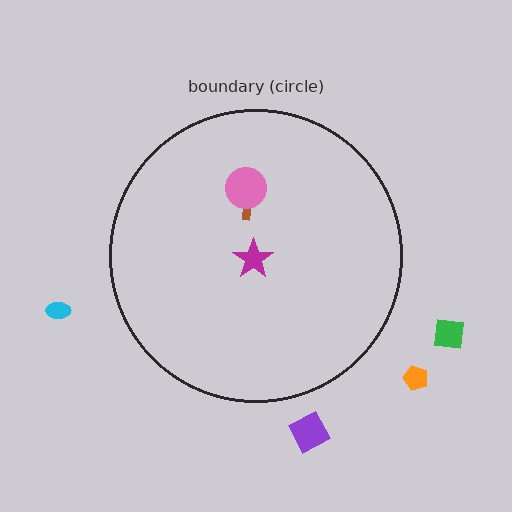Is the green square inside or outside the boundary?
Outside.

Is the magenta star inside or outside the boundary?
Inside.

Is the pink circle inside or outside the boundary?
Inside.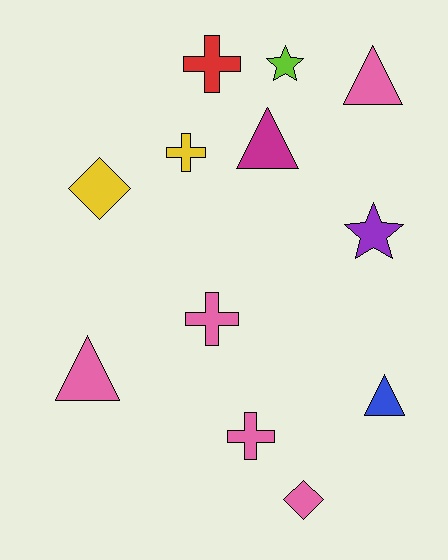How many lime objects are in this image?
There is 1 lime object.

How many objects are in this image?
There are 12 objects.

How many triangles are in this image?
There are 4 triangles.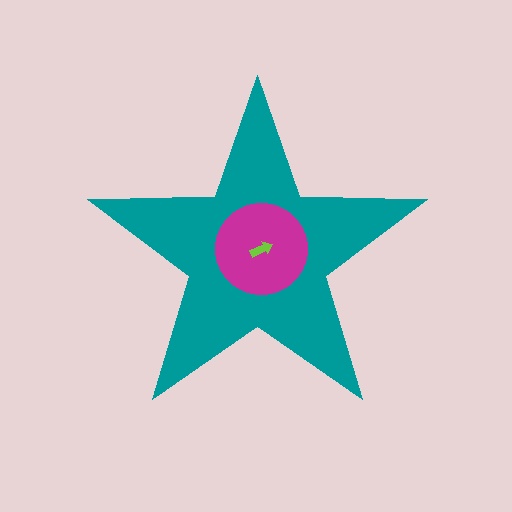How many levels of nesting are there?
3.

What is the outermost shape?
The teal star.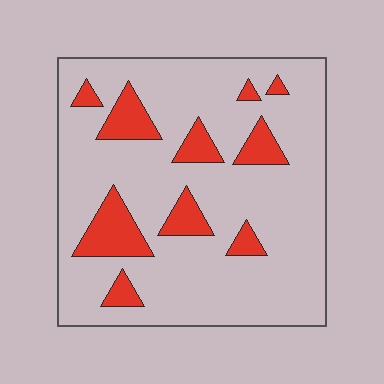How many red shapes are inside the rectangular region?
10.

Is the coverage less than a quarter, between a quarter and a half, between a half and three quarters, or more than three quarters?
Less than a quarter.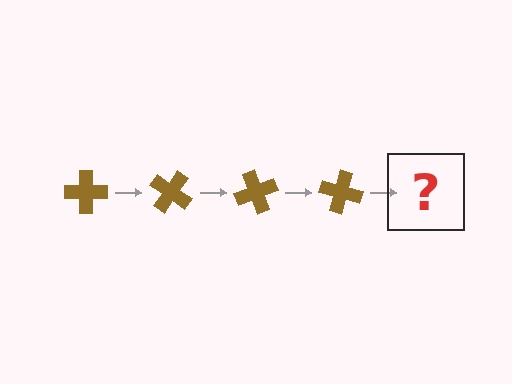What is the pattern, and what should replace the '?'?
The pattern is that the cross rotates 35 degrees each step. The '?' should be a brown cross rotated 140 degrees.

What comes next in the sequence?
The next element should be a brown cross rotated 140 degrees.